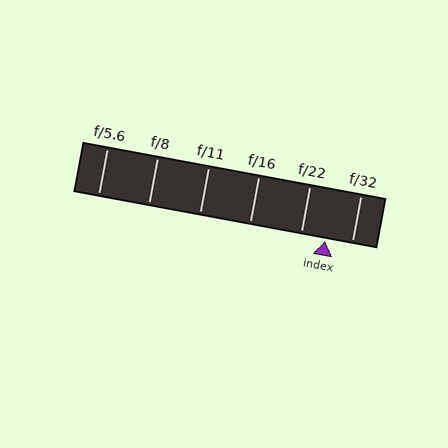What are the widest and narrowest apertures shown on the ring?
The widest aperture shown is f/5.6 and the narrowest is f/32.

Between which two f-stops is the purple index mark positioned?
The index mark is between f/22 and f/32.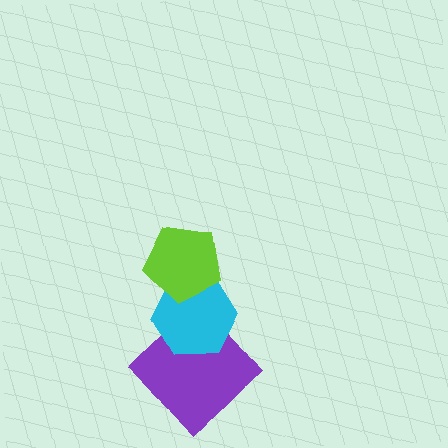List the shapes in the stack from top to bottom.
From top to bottom: the lime pentagon, the cyan hexagon, the purple diamond.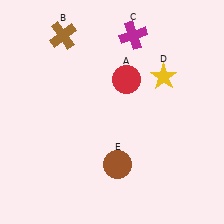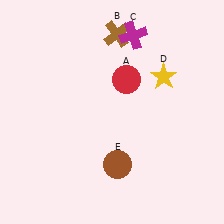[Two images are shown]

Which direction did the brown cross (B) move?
The brown cross (B) moved right.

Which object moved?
The brown cross (B) moved right.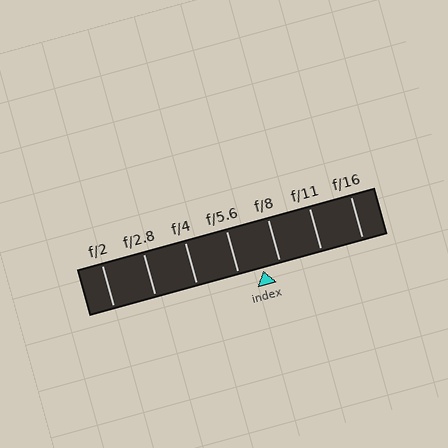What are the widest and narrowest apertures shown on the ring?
The widest aperture shown is f/2 and the narrowest is f/16.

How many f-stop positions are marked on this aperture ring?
There are 7 f-stop positions marked.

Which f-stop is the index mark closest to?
The index mark is closest to f/8.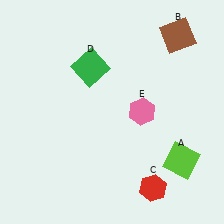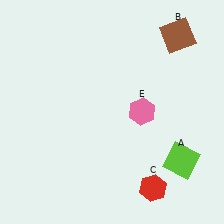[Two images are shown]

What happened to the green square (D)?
The green square (D) was removed in Image 2. It was in the top-left area of Image 1.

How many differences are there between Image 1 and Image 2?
There is 1 difference between the two images.